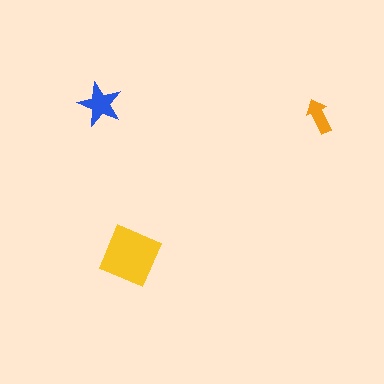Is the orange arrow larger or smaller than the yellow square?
Smaller.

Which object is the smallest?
The orange arrow.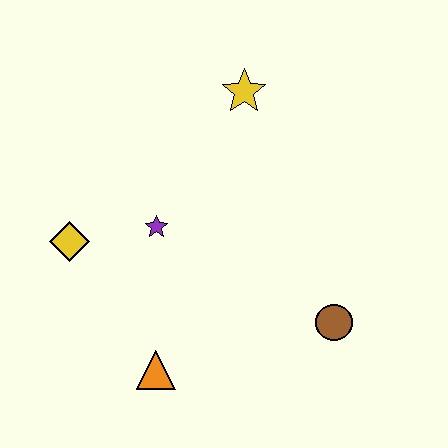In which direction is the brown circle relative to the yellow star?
The brown circle is below the yellow star.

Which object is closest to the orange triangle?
The purple star is closest to the orange triangle.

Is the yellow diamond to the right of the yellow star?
No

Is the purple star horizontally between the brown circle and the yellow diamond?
Yes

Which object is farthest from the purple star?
The brown circle is farthest from the purple star.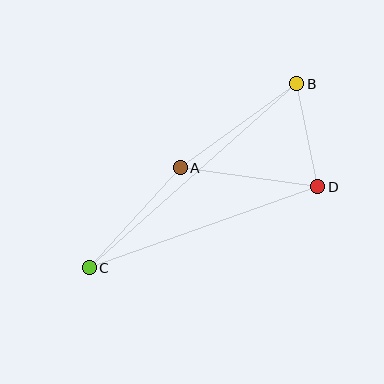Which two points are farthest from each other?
Points B and C are farthest from each other.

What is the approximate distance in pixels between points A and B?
The distance between A and B is approximately 143 pixels.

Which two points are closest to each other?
Points B and D are closest to each other.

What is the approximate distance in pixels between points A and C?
The distance between A and C is approximately 135 pixels.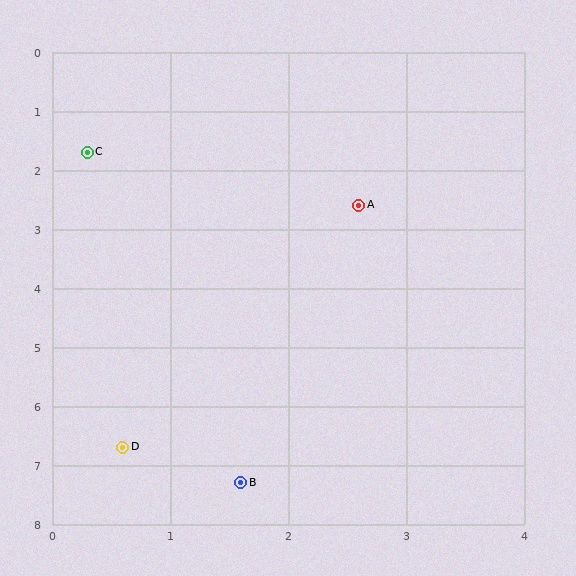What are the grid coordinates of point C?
Point C is at approximately (0.3, 1.7).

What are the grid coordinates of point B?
Point B is at approximately (1.6, 7.3).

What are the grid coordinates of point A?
Point A is at approximately (2.6, 2.6).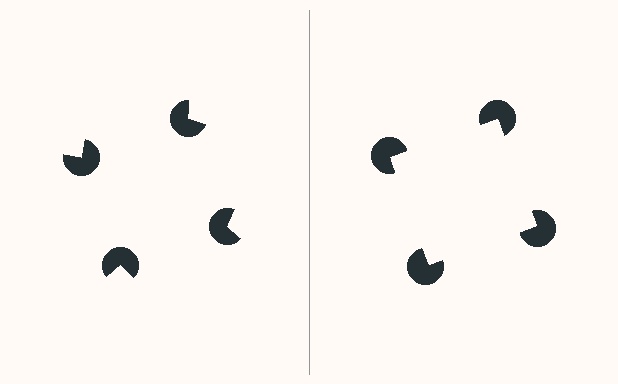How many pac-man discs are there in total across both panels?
8 — 4 on each side.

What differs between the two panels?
The pac-man discs are positioned identically on both sides; only the wedge orientations differ. On the right they align to a square; on the left they are misaligned.